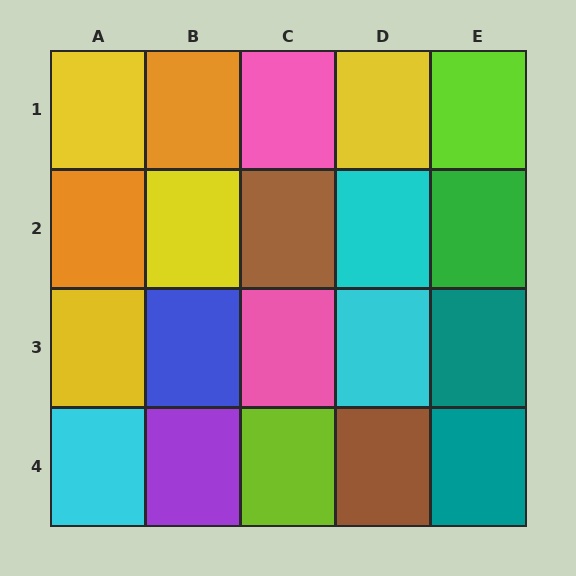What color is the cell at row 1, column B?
Orange.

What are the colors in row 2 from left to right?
Orange, yellow, brown, cyan, green.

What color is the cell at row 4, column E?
Teal.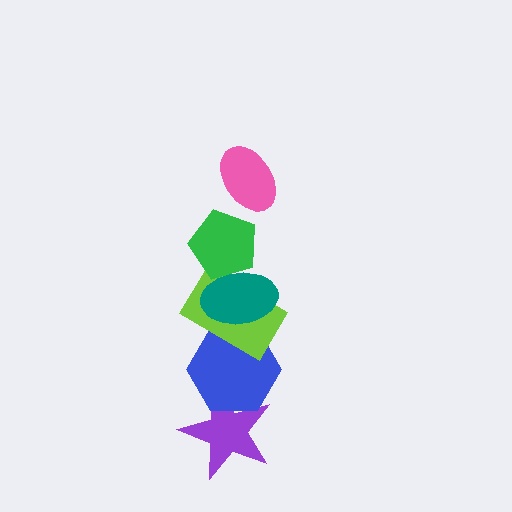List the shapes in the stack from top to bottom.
From top to bottom: the pink ellipse, the green pentagon, the teal ellipse, the lime rectangle, the blue hexagon, the purple star.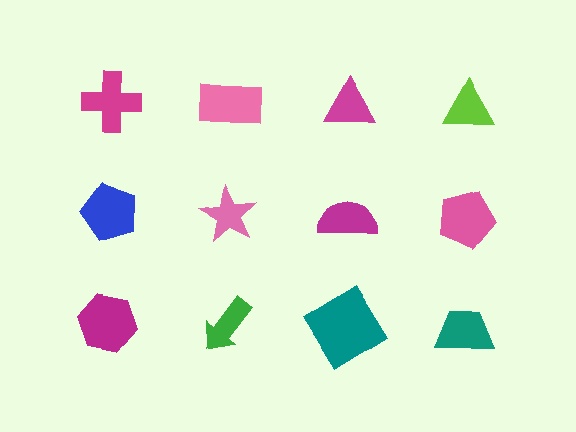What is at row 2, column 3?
A magenta semicircle.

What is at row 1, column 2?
A pink rectangle.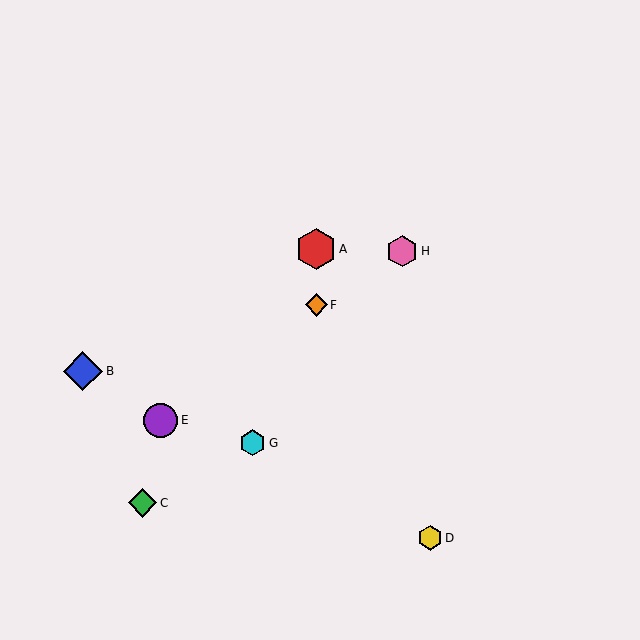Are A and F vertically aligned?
Yes, both are at x≈316.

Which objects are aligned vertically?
Objects A, F are aligned vertically.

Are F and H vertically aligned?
No, F is at x≈316 and H is at x≈402.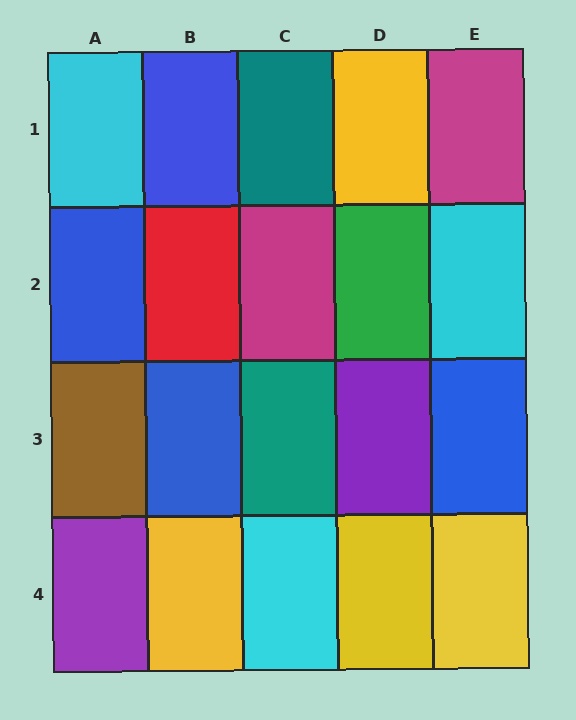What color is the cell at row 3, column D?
Purple.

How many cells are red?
1 cell is red.